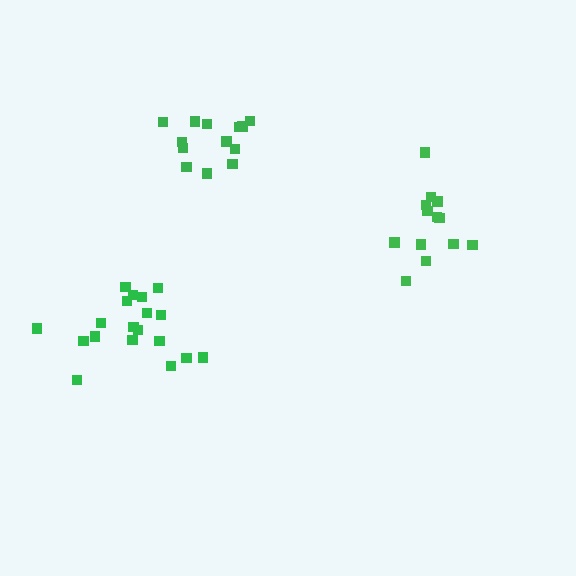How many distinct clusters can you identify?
There are 3 distinct clusters.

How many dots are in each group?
Group 1: 13 dots, Group 2: 13 dots, Group 3: 19 dots (45 total).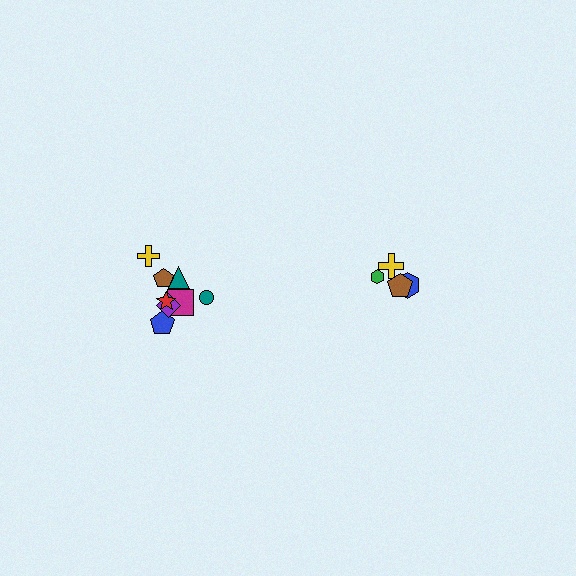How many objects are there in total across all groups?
There are 12 objects.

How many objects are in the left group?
There are 8 objects.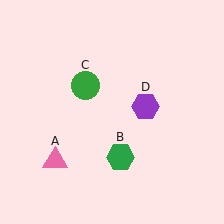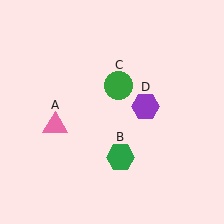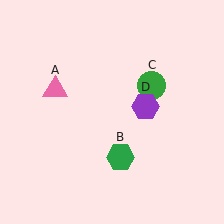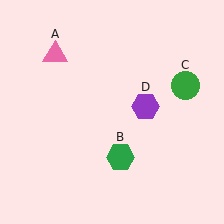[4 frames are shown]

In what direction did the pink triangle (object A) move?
The pink triangle (object A) moved up.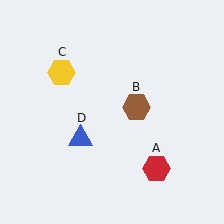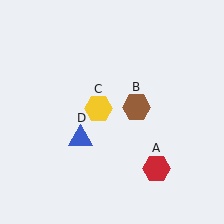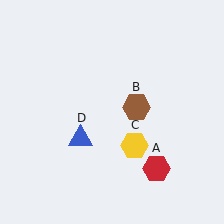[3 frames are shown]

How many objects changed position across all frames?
1 object changed position: yellow hexagon (object C).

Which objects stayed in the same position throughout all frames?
Red hexagon (object A) and brown hexagon (object B) and blue triangle (object D) remained stationary.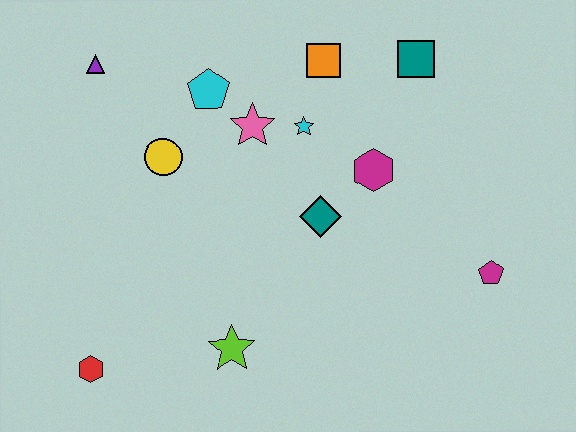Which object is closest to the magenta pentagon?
The magenta hexagon is closest to the magenta pentagon.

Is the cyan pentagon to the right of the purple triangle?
Yes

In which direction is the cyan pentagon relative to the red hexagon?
The cyan pentagon is above the red hexagon.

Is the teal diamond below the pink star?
Yes